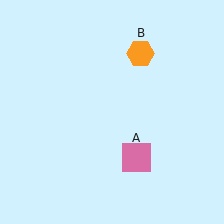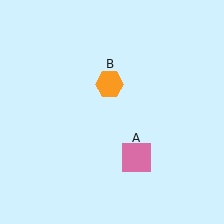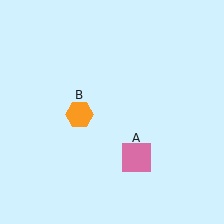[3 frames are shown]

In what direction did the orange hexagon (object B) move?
The orange hexagon (object B) moved down and to the left.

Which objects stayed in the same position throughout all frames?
Pink square (object A) remained stationary.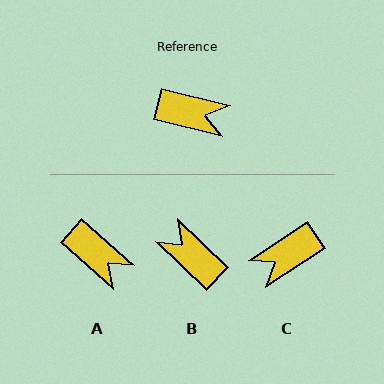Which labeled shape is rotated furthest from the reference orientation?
B, about 150 degrees away.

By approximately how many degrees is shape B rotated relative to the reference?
Approximately 150 degrees counter-clockwise.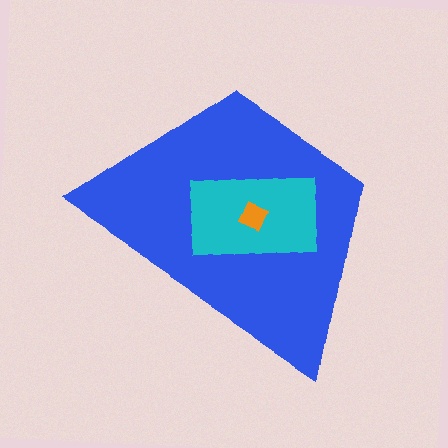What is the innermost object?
The orange diamond.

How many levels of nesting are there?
3.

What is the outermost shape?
The blue trapezoid.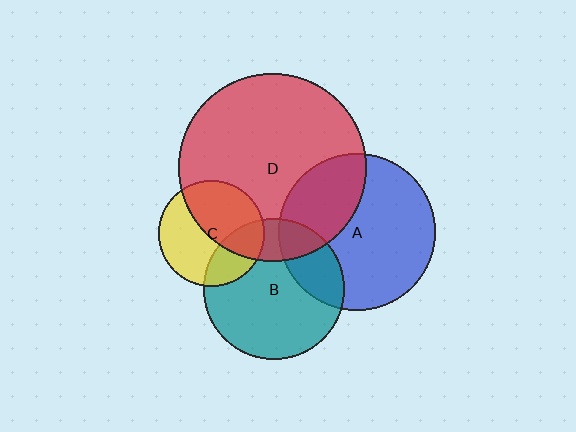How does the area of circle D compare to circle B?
Approximately 1.8 times.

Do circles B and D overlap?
Yes.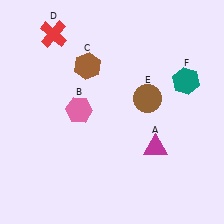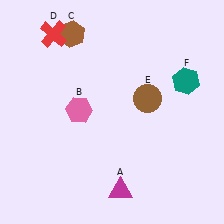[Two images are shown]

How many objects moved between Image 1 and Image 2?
2 objects moved between the two images.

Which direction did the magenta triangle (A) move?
The magenta triangle (A) moved down.